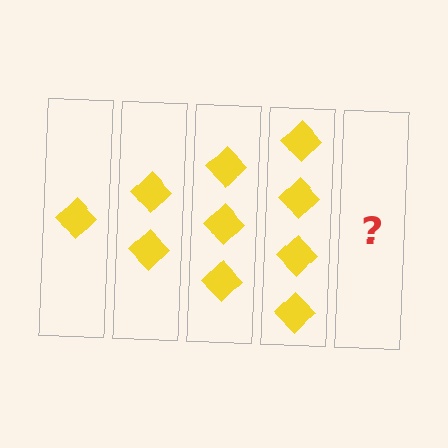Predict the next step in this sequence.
The next step is 5 diamonds.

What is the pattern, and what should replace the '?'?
The pattern is that each step adds one more diamond. The '?' should be 5 diamonds.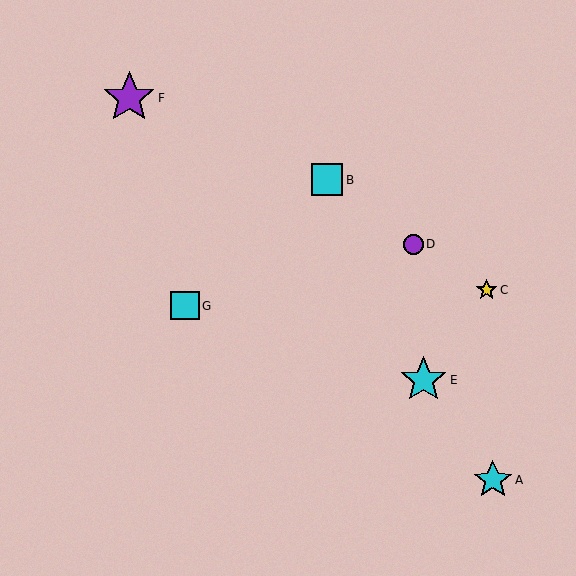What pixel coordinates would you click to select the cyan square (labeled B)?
Click at (327, 180) to select the cyan square B.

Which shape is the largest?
The purple star (labeled F) is the largest.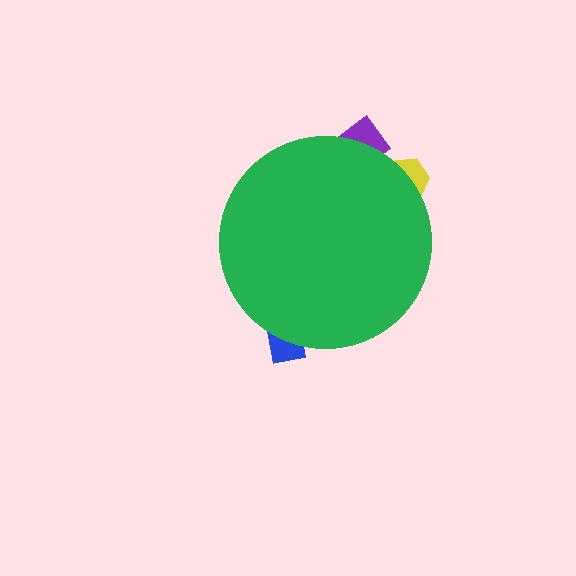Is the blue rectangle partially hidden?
Yes, the blue rectangle is partially hidden behind the green circle.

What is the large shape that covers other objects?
A green circle.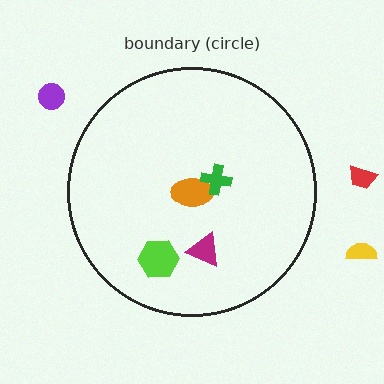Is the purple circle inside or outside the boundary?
Outside.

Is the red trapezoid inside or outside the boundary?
Outside.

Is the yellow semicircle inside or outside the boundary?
Outside.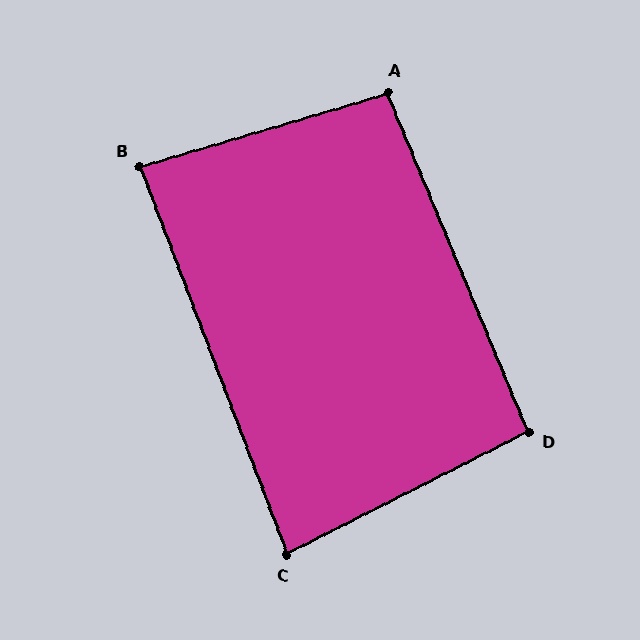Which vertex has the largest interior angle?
A, at approximately 96 degrees.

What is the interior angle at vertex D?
Approximately 94 degrees (approximately right).